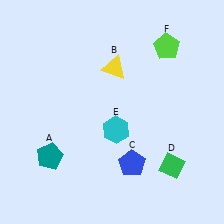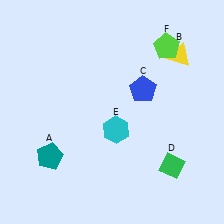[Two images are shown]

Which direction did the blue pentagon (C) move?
The blue pentagon (C) moved up.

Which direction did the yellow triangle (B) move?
The yellow triangle (B) moved right.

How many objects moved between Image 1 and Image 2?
2 objects moved between the two images.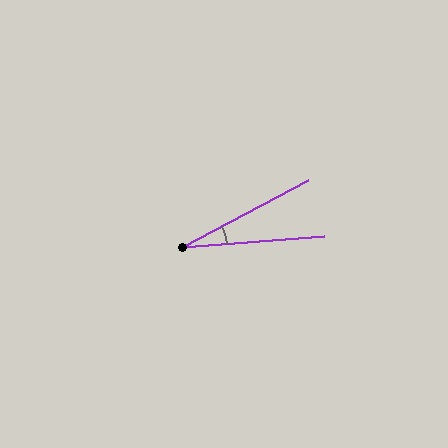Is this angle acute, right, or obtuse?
It is acute.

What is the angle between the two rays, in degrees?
Approximately 23 degrees.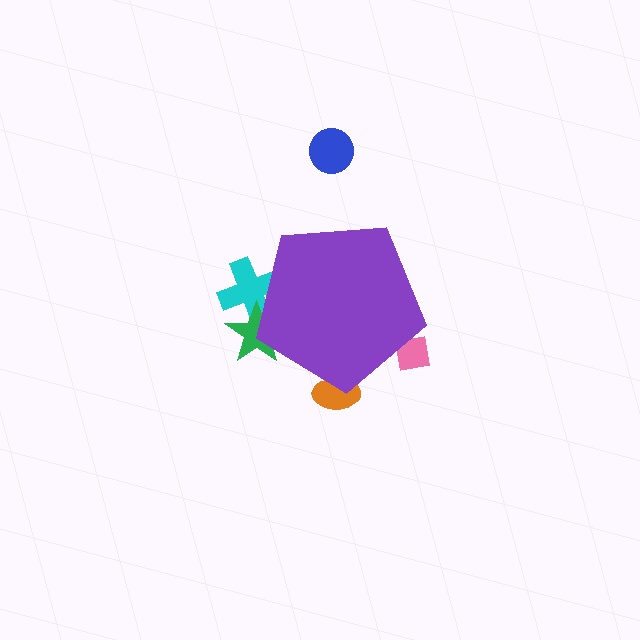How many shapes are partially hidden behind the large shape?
4 shapes are partially hidden.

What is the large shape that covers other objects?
A purple pentagon.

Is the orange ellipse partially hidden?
Yes, the orange ellipse is partially hidden behind the purple pentagon.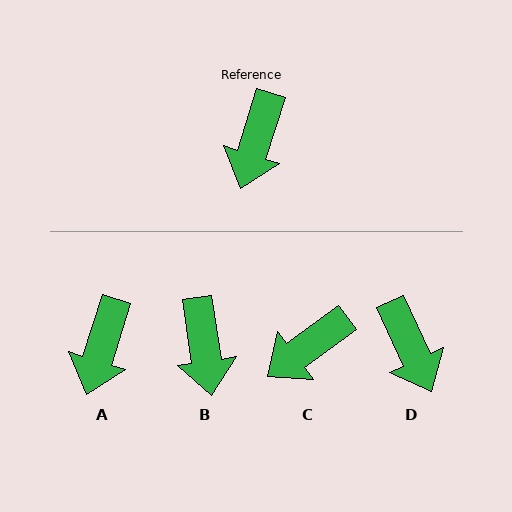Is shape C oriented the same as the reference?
No, it is off by about 36 degrees.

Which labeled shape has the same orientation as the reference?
A.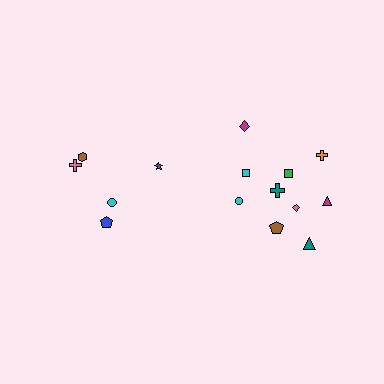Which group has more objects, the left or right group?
The right group.